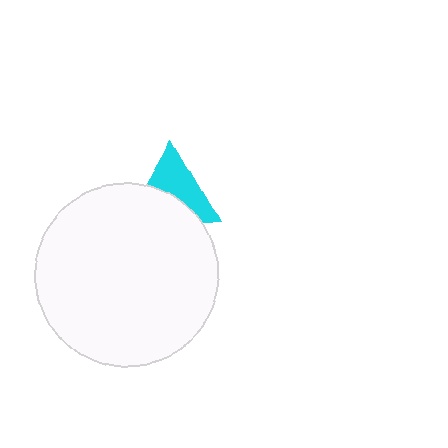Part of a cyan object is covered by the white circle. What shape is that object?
It is a triangle.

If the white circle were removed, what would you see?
You would see the complete cyan triangle.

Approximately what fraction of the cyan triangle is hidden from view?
Roughly 46% of the cyan triangle is hidden behind the white circle.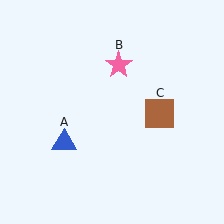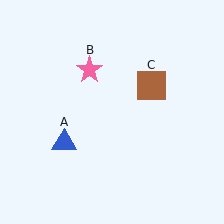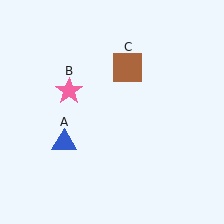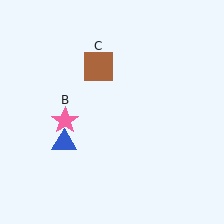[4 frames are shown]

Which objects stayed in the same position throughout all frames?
Blue triangle (object A) remained stationary.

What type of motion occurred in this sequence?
The pink star (object B), brown square (object C) rotated counterclockwise around the center of the scene.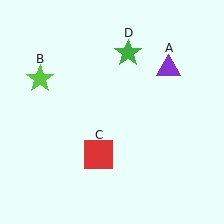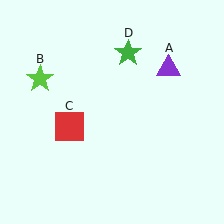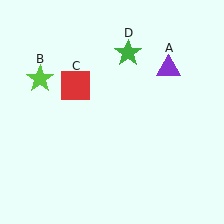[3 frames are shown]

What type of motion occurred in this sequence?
The red square (object C) rotated clockwise around the center of the scene.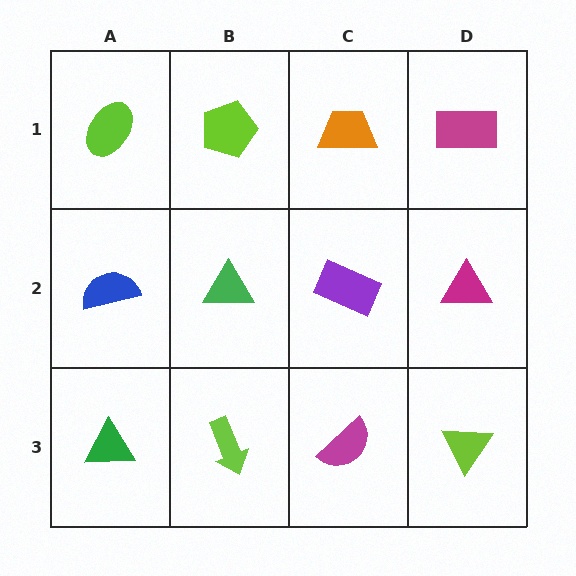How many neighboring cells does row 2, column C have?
4.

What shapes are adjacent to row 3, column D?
A magenta triangle (row 2, column D), a magenta semicircle (row 3, column C).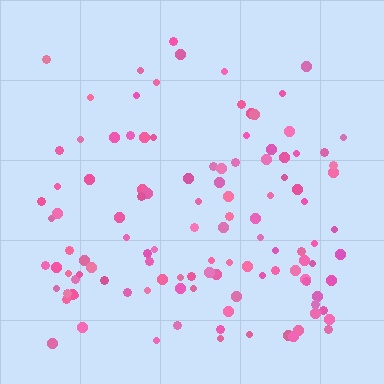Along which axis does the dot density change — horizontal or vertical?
Vertical.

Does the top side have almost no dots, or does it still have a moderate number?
Still a moderate number, just noticeably fewer than the bottom.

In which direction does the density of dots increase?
From top to bottom, with the bottom side densest.